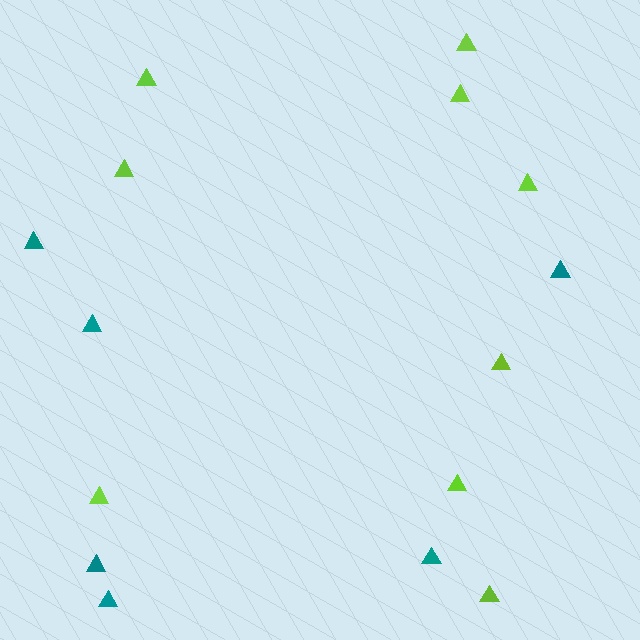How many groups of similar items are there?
There are 2 groups: one group of lime triangles (9) and one group of teal triangles (6).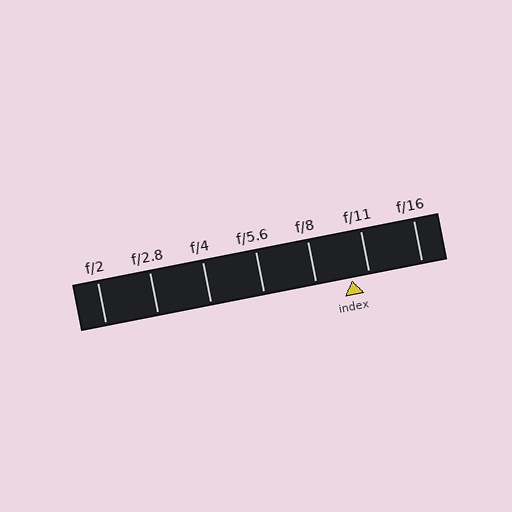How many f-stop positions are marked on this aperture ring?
There are 7 f-stop positions marked.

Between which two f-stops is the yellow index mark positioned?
The index mark is between f/8 and f/11.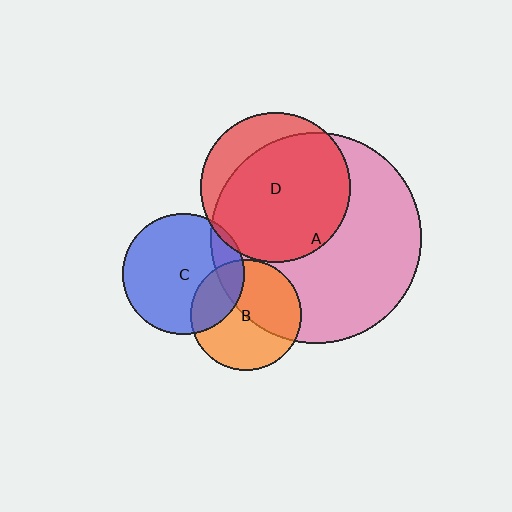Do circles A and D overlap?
Yes.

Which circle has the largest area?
Circle A (pink).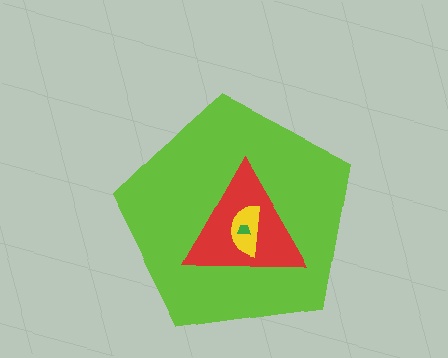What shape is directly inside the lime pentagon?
The red triangle.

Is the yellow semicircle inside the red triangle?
Yes.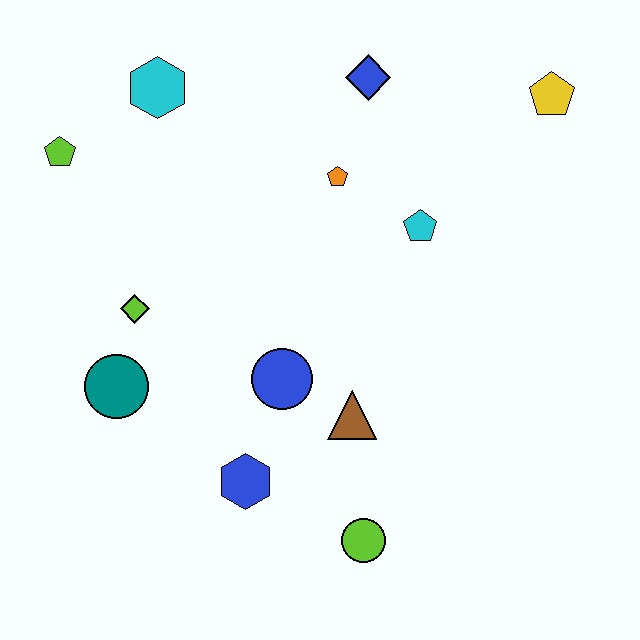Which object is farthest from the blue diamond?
The lime circle is farthest from the blue diamond.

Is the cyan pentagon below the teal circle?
No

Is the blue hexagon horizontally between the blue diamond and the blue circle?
No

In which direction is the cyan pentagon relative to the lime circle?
The cyan pentagon is above the lime circle.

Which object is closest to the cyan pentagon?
The orange pentagon is closest to the cyan pentagon.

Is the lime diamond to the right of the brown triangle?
No